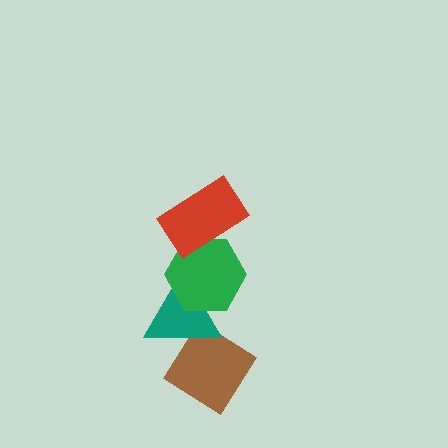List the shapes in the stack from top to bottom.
From top to bottom: the red rectangle, the green hexagon, the teal triangle, the brown diamond.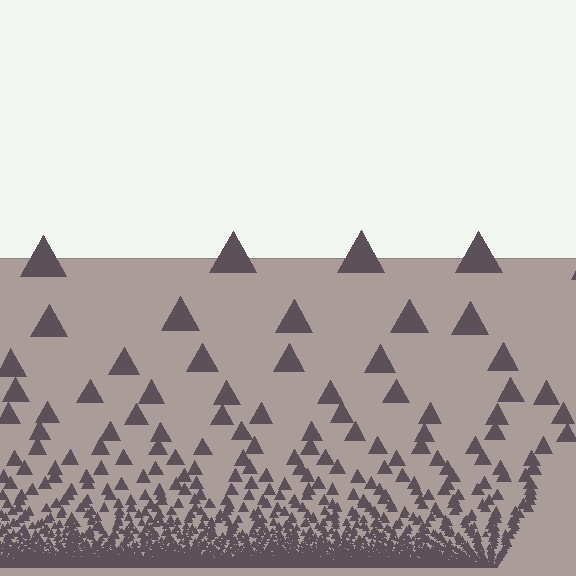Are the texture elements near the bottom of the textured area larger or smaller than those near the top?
Smaller. The gradient is inverted — elements near the bottom are smaller and denser.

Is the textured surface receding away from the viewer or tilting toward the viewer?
The surface appears to tilt toward the viewer. Texture elements get larger and sparser toward the top.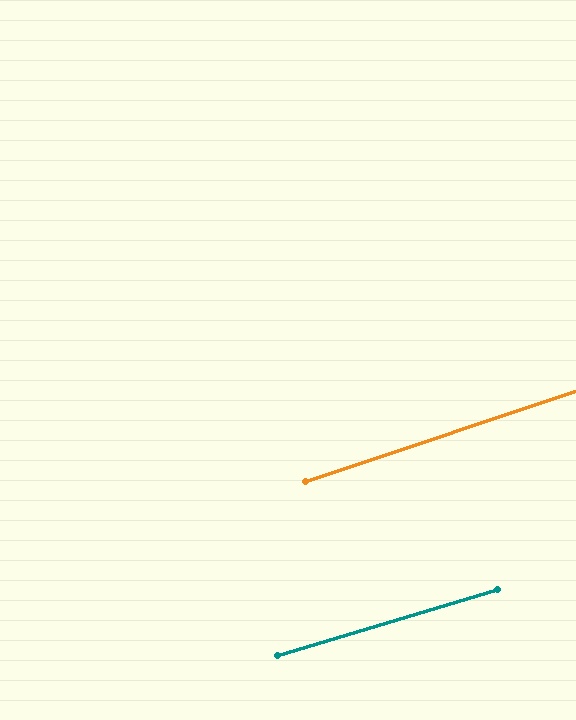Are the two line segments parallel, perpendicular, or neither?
Parallel — their directions differ by only 1.7°.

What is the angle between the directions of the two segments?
Approximately 2 degrees.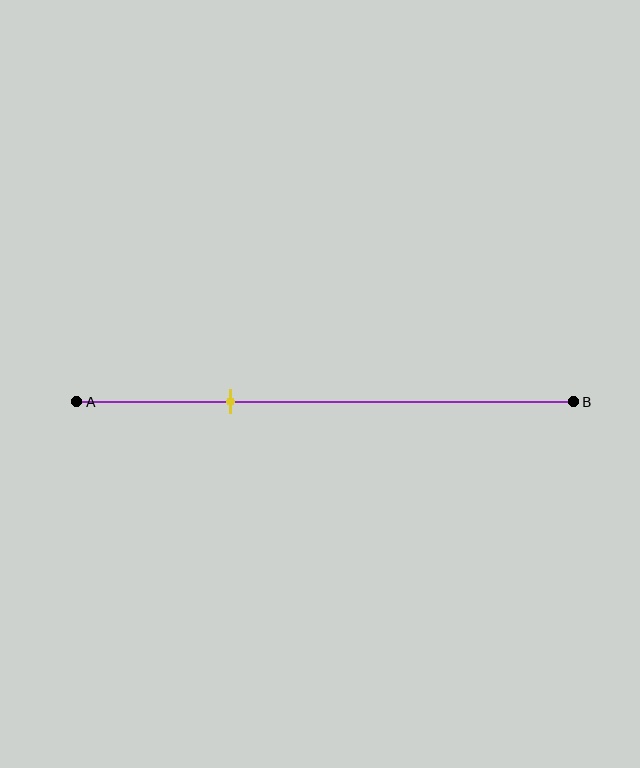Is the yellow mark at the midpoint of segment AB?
No, the mark is at about 30% from A, not at the 50% midpoint.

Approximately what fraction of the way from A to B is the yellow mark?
The yellow mark is approximately 30% of the way from A to B.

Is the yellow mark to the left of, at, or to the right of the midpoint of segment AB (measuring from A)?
The yellow mark is to the left of the midpoint of segment AB.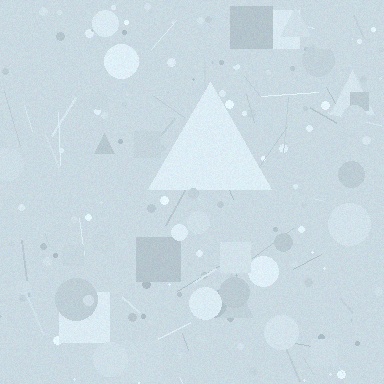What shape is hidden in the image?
A triangle is hidden in the image.